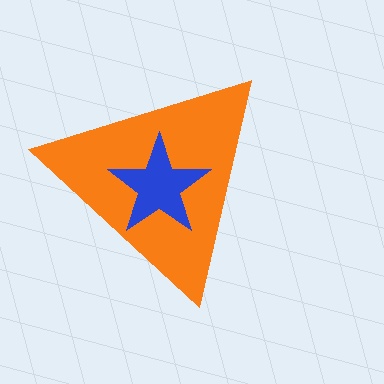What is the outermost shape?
The orange triangle.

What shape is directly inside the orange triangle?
The blue star.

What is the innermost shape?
The blue star.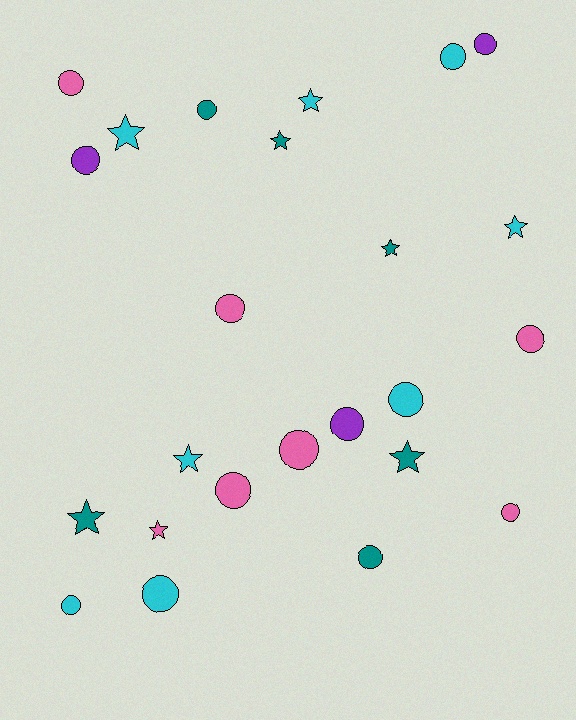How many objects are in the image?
There are 24 objects.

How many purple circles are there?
There are 3 purple circles.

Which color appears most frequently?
Cyan, with 8 objects.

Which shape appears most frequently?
Circle, with 15 objects.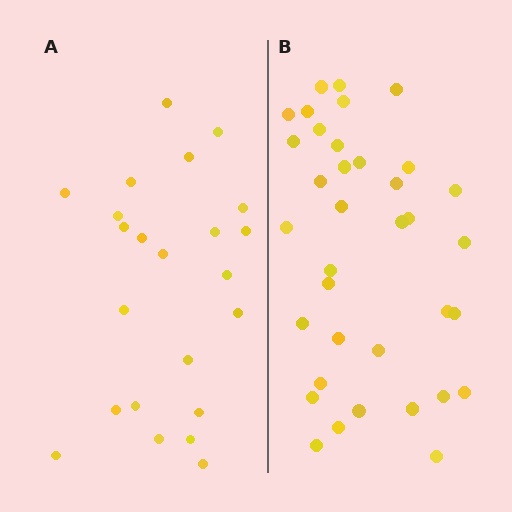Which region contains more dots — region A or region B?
Region B (the right region) has more dots.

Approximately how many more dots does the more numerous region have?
Region B has approximately 15 more dots than region A.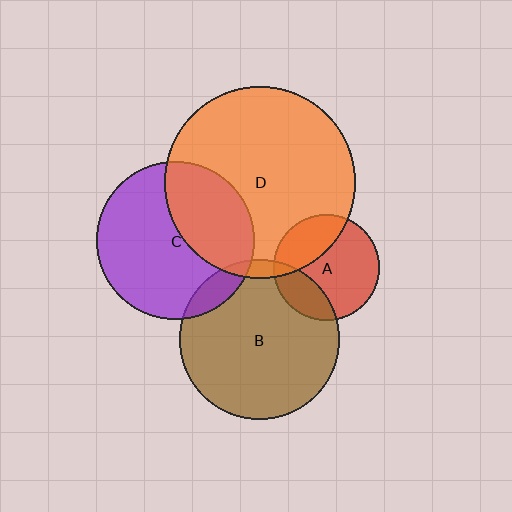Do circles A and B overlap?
Yes.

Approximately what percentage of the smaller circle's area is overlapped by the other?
Approximately 25%.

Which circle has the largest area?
Circle D (orange).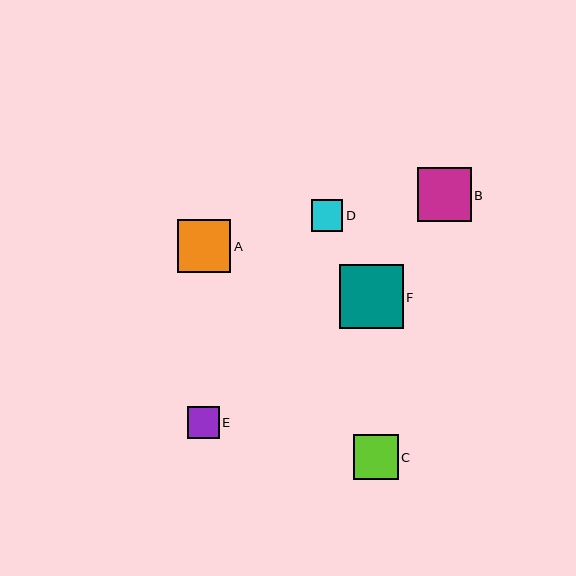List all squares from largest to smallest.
From largest to smallest: F, B, A, C, E, D.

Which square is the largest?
Square F is the largest with a size of approximately 63 pixels.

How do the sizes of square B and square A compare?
Square B and square A are approximately the same size.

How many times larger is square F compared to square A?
Square F is approximately 1.2 times the size of square A.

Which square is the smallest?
Square D is the smallest with a size of approximately 31 pixels.